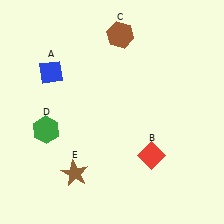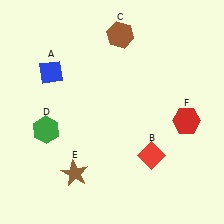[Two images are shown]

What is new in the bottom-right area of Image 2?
A red hexagon (F) was added in the bottom-right area of Image 2.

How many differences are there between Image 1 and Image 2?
There is 1 difference between the two images.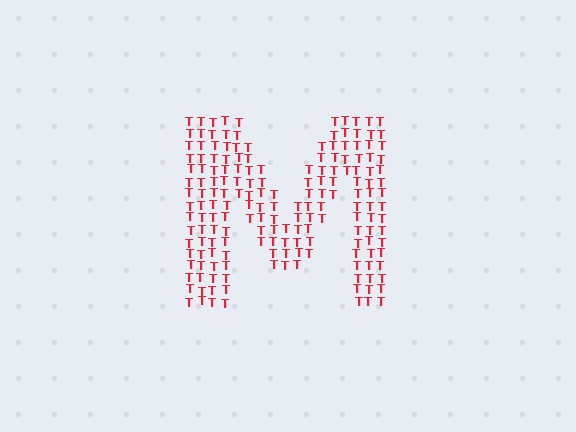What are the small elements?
The small elements are letter T's.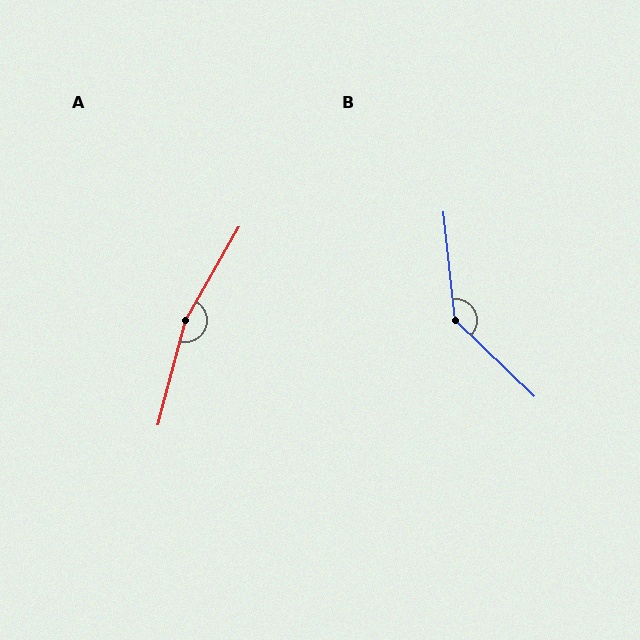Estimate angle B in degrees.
Approximately 140 degrees.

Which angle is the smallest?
B, at approximately 140 degrees.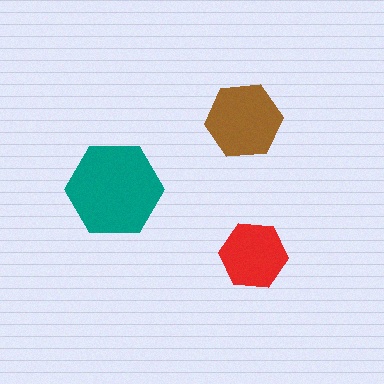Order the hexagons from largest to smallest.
the teal one, the brown one, the red one.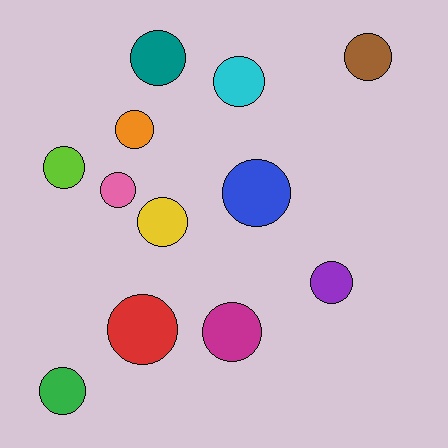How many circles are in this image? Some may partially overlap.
There are 12 circles.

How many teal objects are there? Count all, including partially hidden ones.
There is 1 teal object.